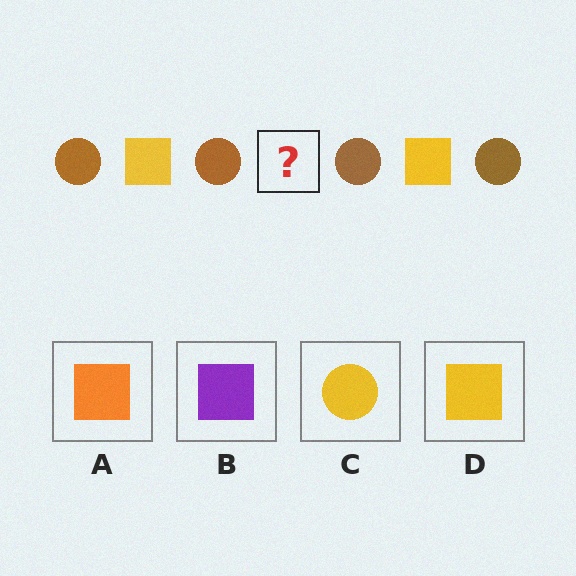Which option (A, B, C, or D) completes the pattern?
D.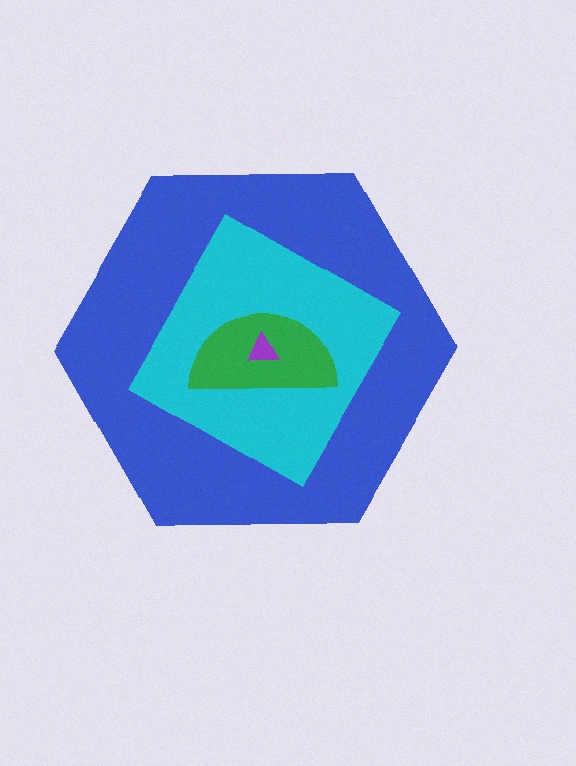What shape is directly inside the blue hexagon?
The cyan diamond.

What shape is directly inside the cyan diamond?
The green semicircle.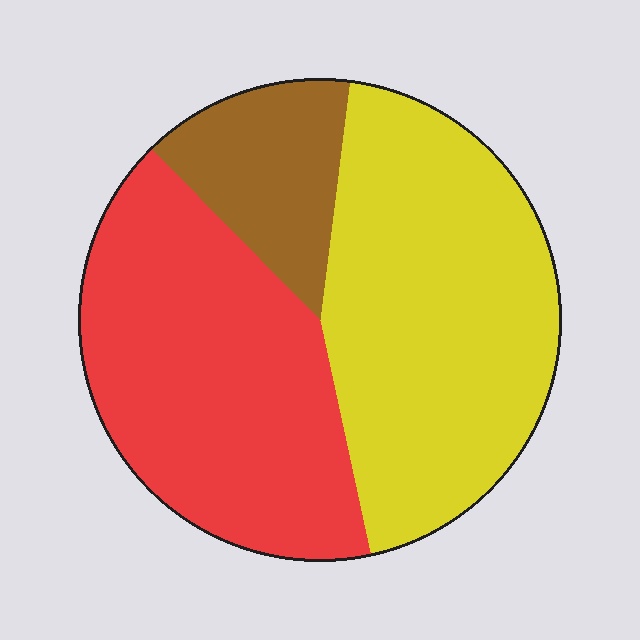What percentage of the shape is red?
Red takes up about two fifths (2/5) of the shape.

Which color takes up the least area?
Brown, at roughly 15%.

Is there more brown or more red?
Red.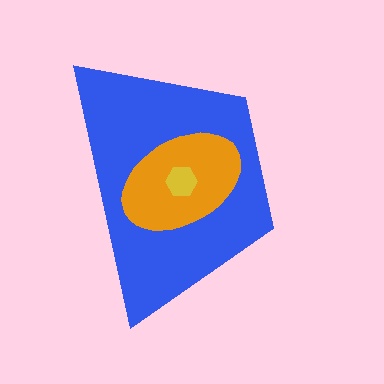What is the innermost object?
The yellow hexagon.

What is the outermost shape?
The blue trapezoid.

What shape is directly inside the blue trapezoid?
The orange ellipse.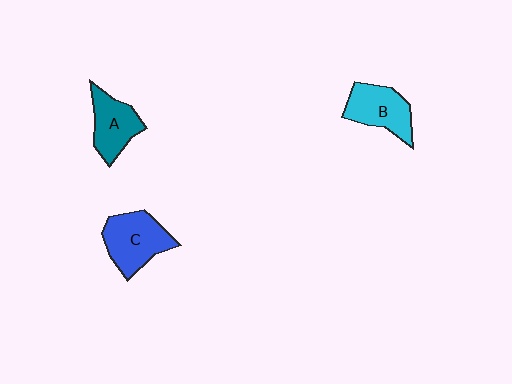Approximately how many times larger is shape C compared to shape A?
Approximately 1.3 times.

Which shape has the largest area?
Shape C (blue).